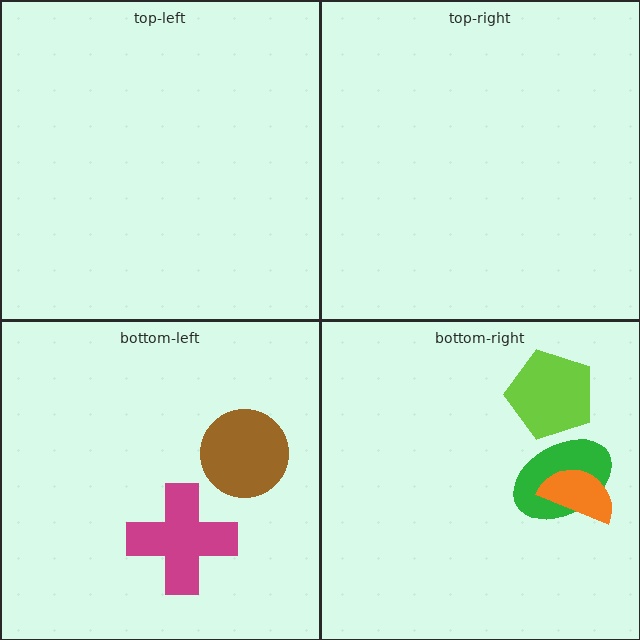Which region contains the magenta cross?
The bottom-left region.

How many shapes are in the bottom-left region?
2.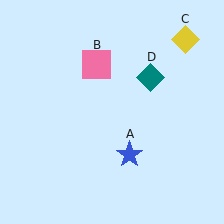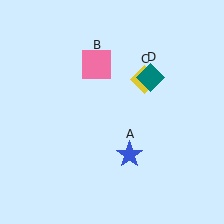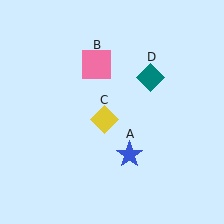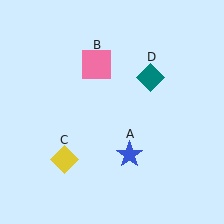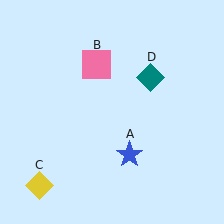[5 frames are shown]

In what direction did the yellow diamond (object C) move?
The yellow diamond (object C) moved down and to the left.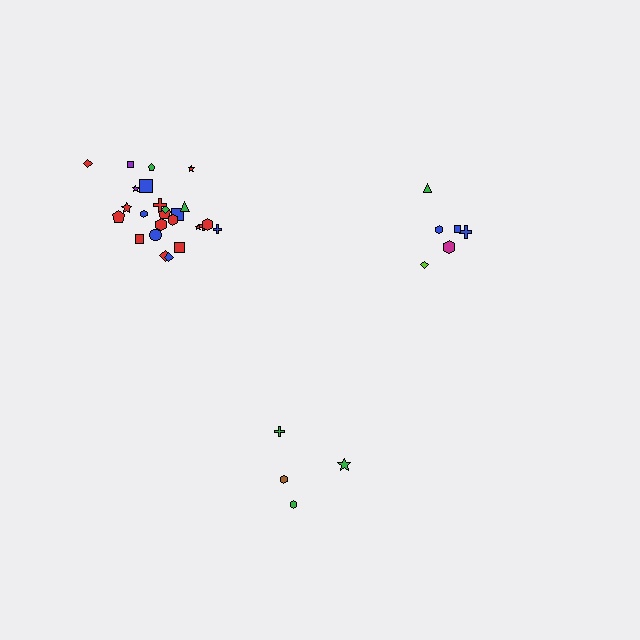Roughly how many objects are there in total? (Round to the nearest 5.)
Roughly 35 objects in total.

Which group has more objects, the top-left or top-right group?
The top-left group.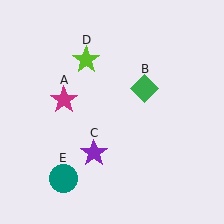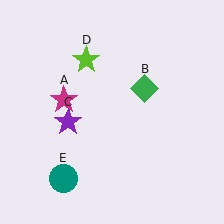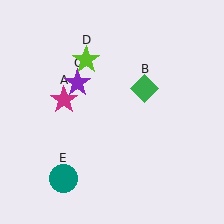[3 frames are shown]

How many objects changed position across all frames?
1 object changed position: purple star (object C).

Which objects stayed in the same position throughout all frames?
Magenta star (object A) and green diamond (object B) and lime star (object D) and teal circle (object E) remained stationary.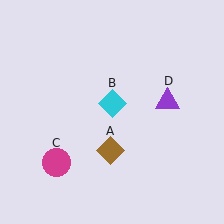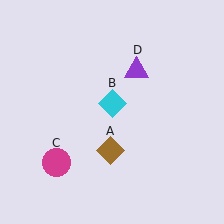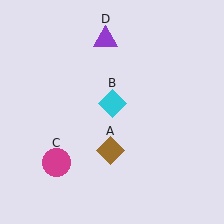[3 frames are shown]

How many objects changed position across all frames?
1 object changed position: purple triangle (object D).